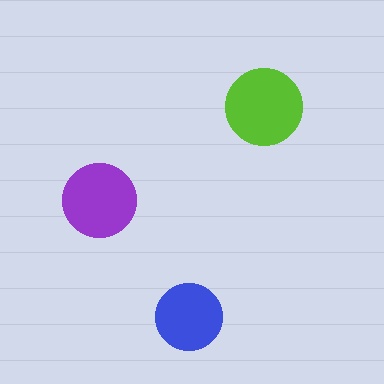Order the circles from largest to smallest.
the lime one, the purple one, the blue one.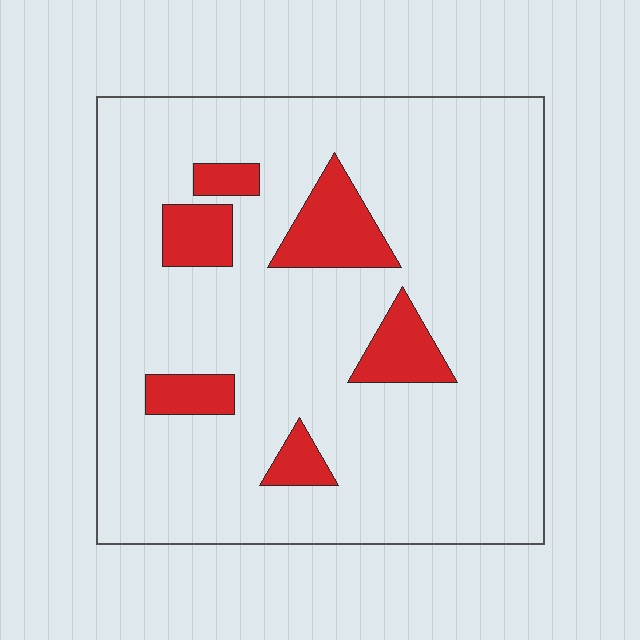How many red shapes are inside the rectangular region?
6.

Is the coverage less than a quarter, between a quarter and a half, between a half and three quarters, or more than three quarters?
Less than a quarter.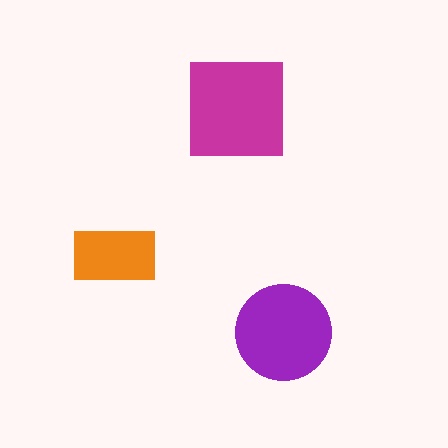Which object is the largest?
The magenta square.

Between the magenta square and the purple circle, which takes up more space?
The magenta square.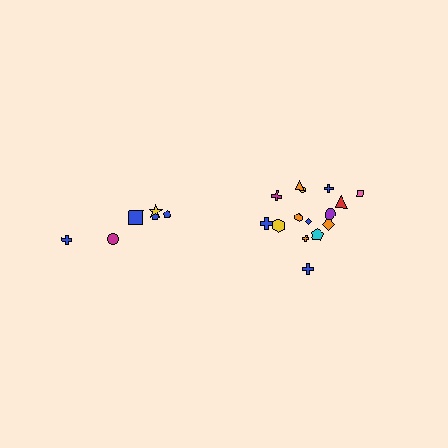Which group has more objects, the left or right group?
The right group.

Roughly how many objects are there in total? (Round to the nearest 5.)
Roughly 20 objects in total.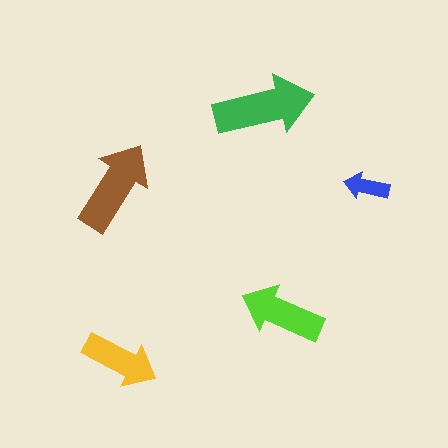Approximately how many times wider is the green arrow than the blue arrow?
About 2 times wider.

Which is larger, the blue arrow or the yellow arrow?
The yellow one.